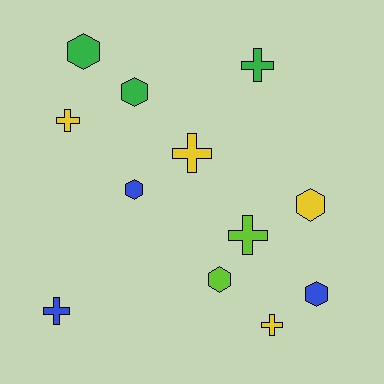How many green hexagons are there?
There are 2 green hexagons.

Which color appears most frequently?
Yellow, with 4 objects.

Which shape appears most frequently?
Hexagon, with 6 objects.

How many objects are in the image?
There are 12 objects.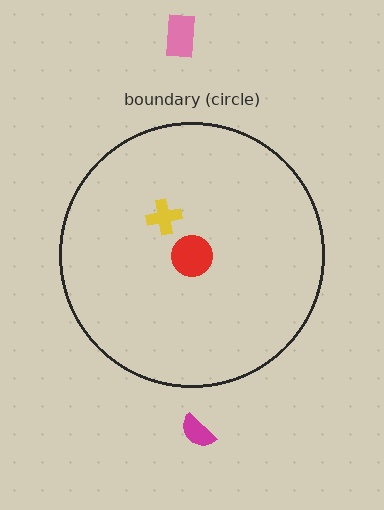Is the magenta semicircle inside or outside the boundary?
Outside.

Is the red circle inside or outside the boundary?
Inside.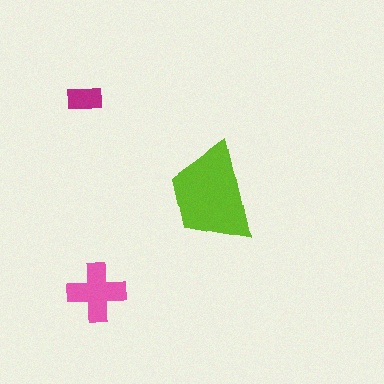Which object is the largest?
The lime trapezoid.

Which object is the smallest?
The magenta rectangle.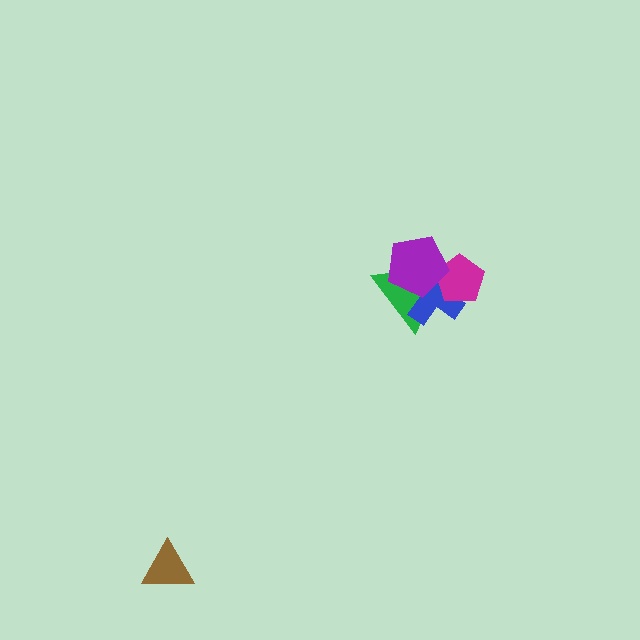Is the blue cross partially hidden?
Yes, it is partially covered by another shape.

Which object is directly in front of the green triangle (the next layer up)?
The blue cross is directly in front of the green triangle.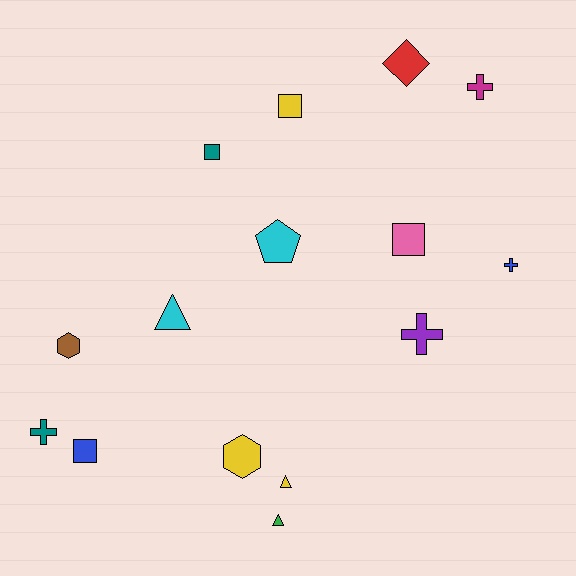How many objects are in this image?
There are 15 objects.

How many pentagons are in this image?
There is 1 pentagon.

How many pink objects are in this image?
There is 1 pink object.